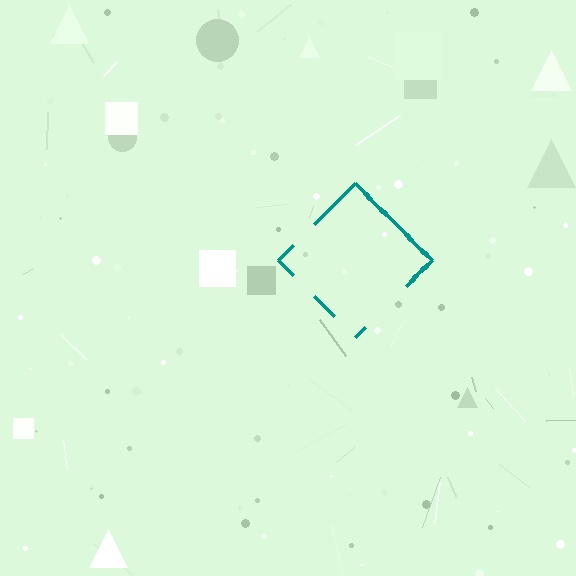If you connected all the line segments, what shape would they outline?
They would outline a diamond.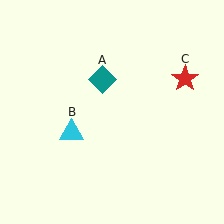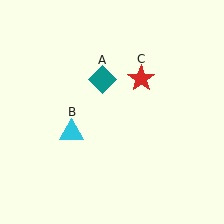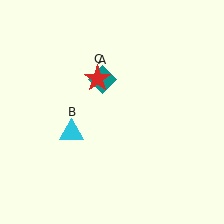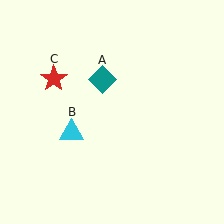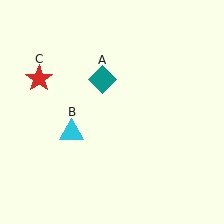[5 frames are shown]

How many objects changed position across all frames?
1 object changed position: red star (object C).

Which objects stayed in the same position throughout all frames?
Teal diamond (object A) and cyan triangle (object B) remained stationary.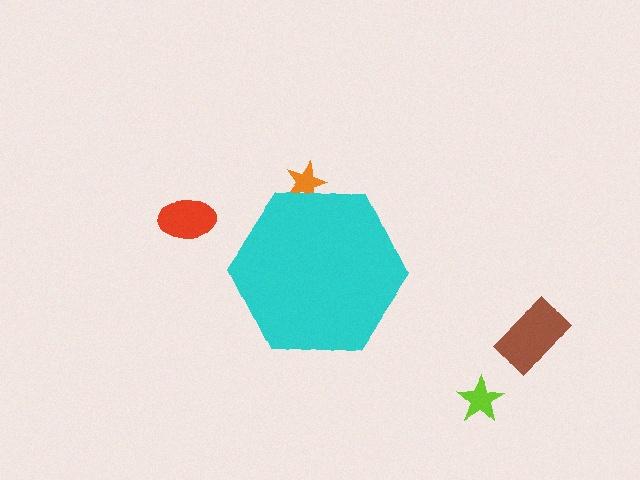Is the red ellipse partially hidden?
No, the red ellipse is fully visible.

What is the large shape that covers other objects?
A cyan hexagon.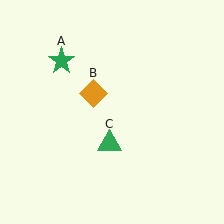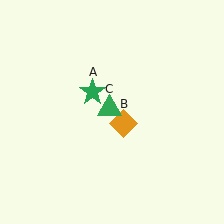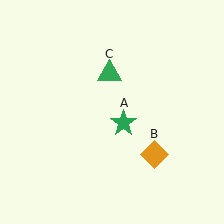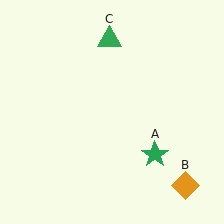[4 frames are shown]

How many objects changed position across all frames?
3 objects changed position: green star (object A), orange diamond (object B), green triangle (object C).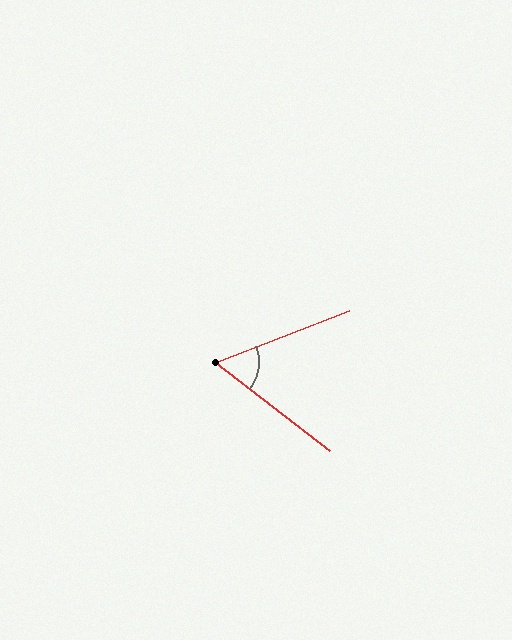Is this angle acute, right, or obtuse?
It is acute.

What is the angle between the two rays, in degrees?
Approximately 59 degrees.